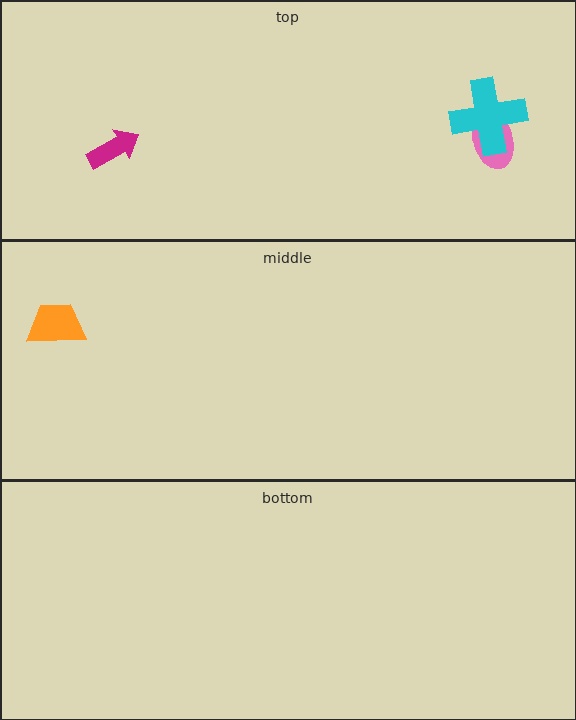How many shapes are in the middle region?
1.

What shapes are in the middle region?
The orange trapezoid.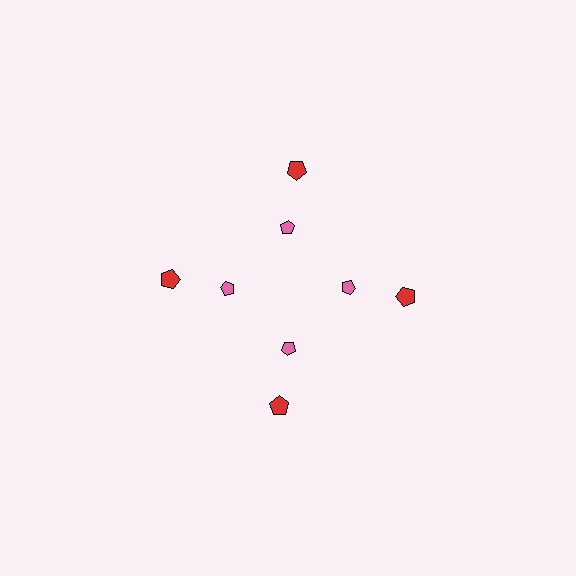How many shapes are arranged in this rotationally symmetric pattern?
There are 8 shapes, arranged in 4 groups of 2.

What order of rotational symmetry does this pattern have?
This pattern has 4-fold rotational symmetry.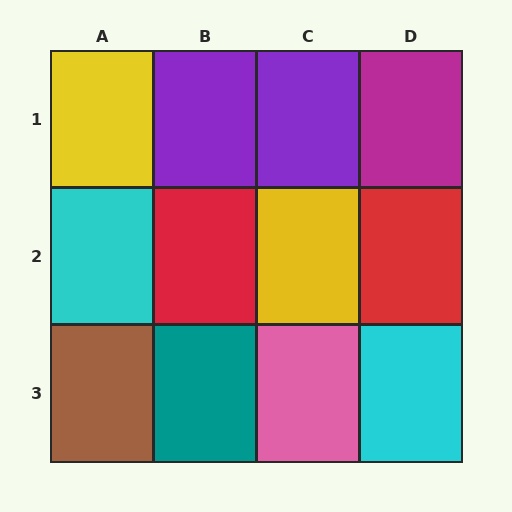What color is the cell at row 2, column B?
Red.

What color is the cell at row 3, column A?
Brown.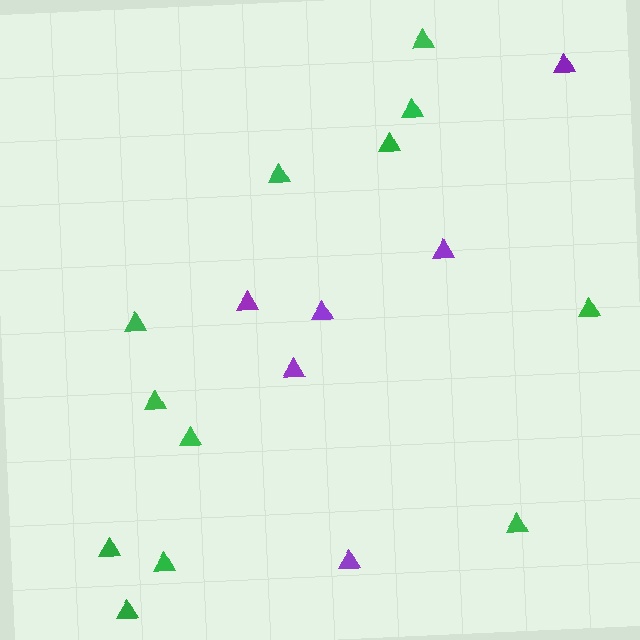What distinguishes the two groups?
There are 2 groups: one group of purple triangles (6) and one group of green triangles (12).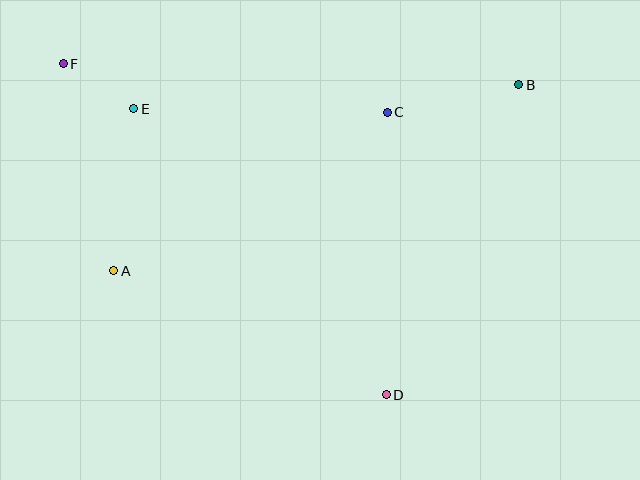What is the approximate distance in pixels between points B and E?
The distance between B and E is approximately 386 pixels.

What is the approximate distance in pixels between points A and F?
The distance between A and F is approximately 213 pixels.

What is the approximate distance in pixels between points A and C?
The distance between A and C is approximately 316 pixels.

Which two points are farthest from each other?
Points D and F are farthest from each other.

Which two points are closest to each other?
Points E and F are closest to each other.